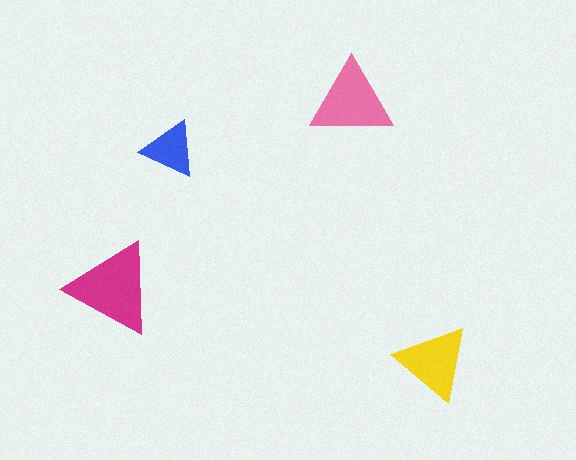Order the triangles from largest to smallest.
the magenta one, the pink one, the yellow one, the blue one.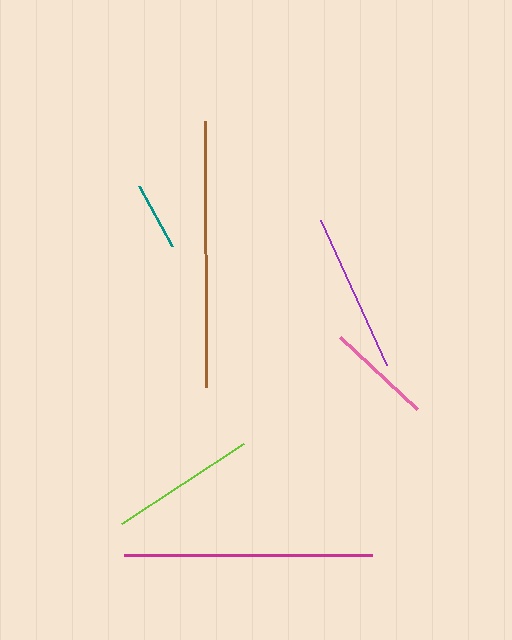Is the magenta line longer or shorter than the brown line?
The brown line is longer than the magenta line.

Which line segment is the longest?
The brown line is the longest at approximately 266 pixels.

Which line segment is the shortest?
The teal line is the shortest at approximately 68 pixels.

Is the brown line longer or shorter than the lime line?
The brown line is longer than the lime line.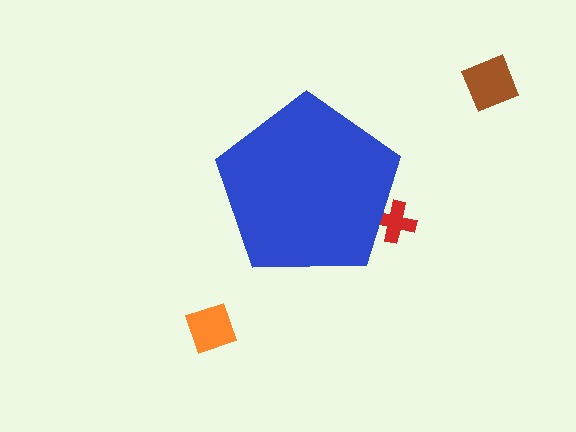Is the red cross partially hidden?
Yes, the red cross is partially hidden behind the blue pentagon.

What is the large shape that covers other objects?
A blue pentagon.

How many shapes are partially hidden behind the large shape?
1 shape is partially hidden.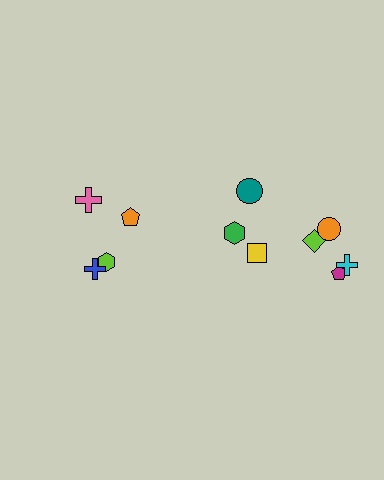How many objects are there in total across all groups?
There are 11 objects.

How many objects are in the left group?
There are 4 objects.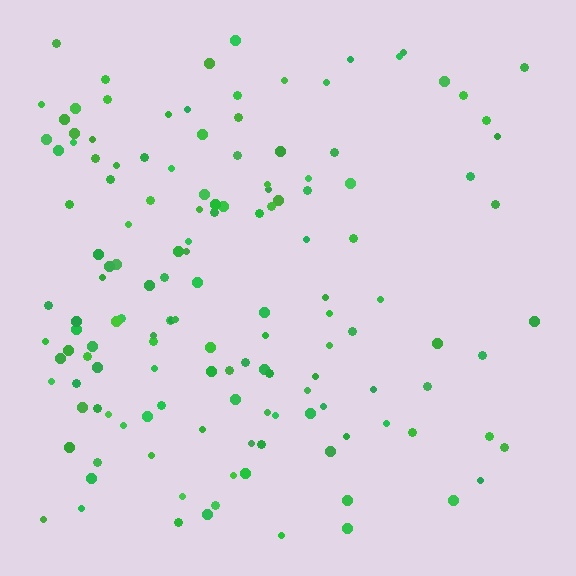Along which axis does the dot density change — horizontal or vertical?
Horizontal.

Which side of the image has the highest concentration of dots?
The left.